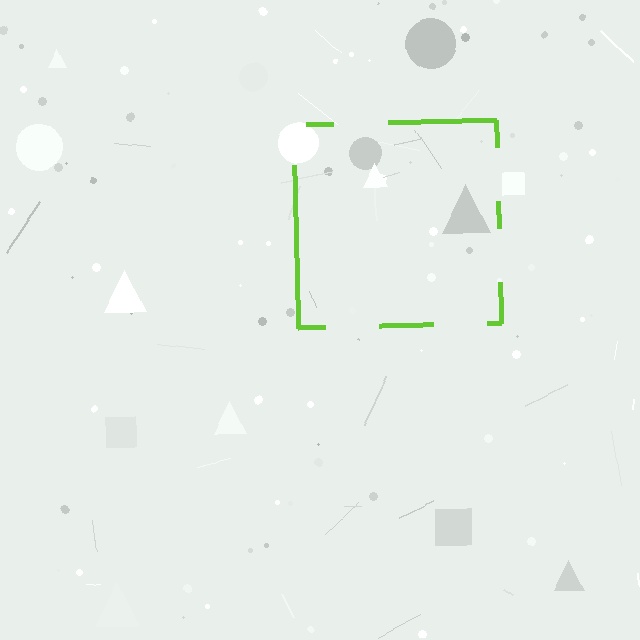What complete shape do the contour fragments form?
The contour fragments form a square.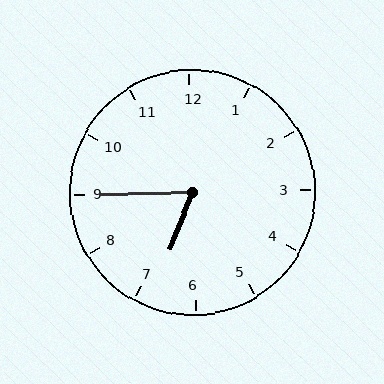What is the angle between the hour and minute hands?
Approximately 68 degrees.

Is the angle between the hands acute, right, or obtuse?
It is acute.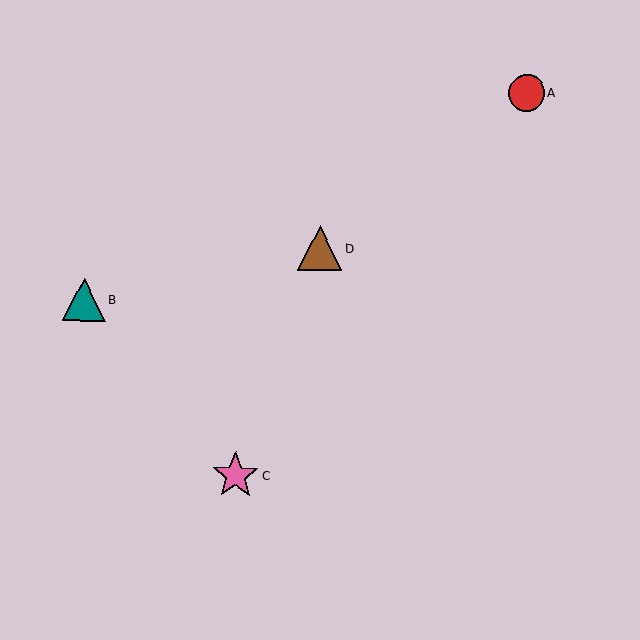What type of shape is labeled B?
Shape B is a teal triangle.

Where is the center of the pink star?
The center of the pink star is at (235, 475).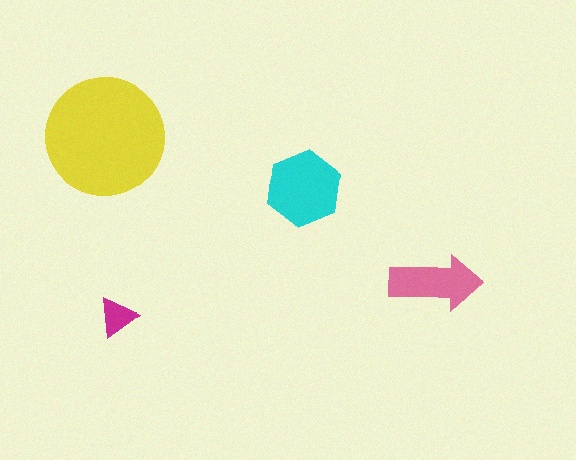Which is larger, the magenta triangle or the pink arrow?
The pink arrow.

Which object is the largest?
The yellow circle.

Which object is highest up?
The yellow circle is topmost.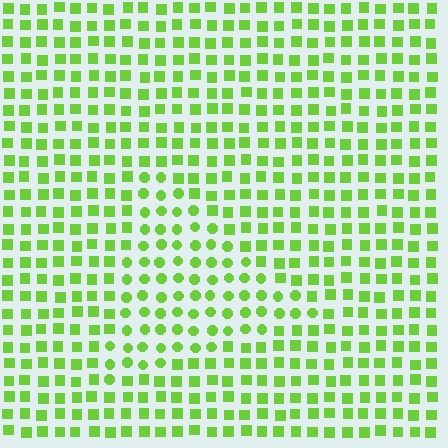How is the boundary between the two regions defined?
The boundary is defined by a change in element shape: circles inside vs. squares outside. All elements share the same color and spacing.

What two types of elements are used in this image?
The image uses circles inside the triangle region and squares outside it.